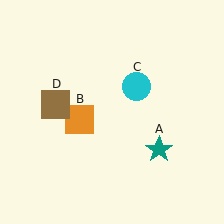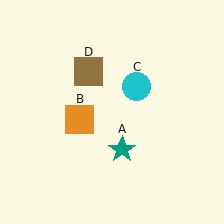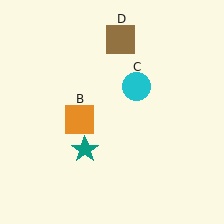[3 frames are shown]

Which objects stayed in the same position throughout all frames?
Orange square (object B) and cyan circle (object C) remained stationary.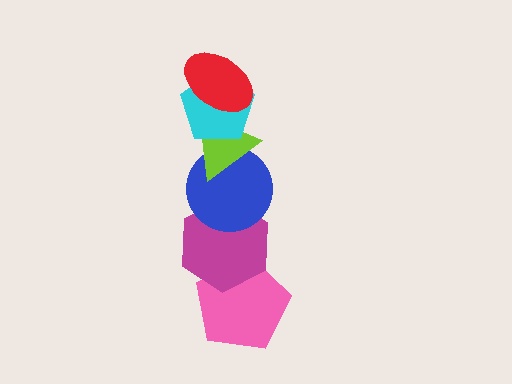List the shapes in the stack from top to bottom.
From top to bottom: the red ellipse, the cyan pentagon, the lime triangle, the blue circle, the magenta hexagon, the pink pentagon.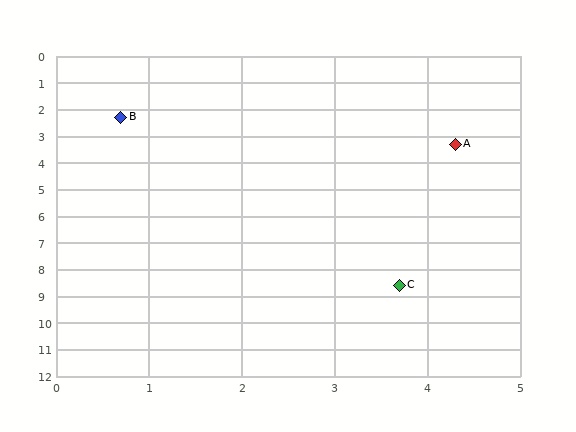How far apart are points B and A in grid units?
Points B and A are about 3.7 grid units apart.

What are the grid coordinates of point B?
Point B is at approximately (0.7, 2.3).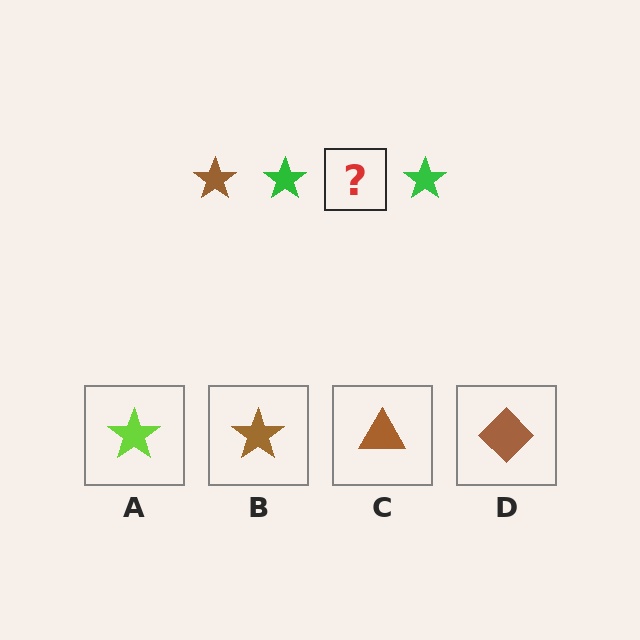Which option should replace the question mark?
Option B.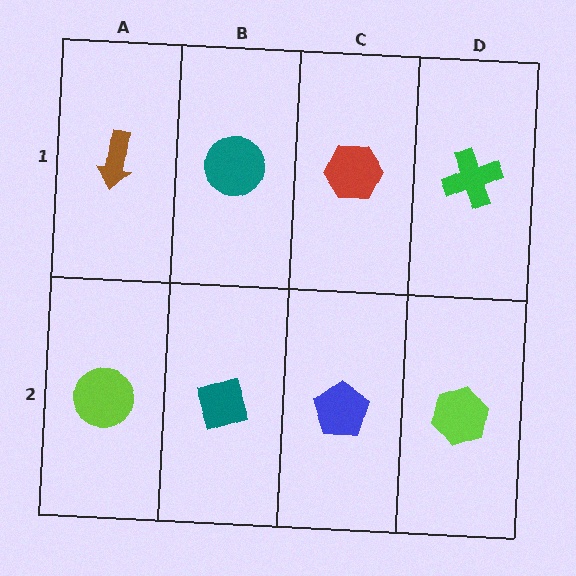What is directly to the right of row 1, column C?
A green cross.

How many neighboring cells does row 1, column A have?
2.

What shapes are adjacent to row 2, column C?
A red hexagon (row 1, column C), a teal diamond (row 2, column B), a lime hexagon (row 2, column D).